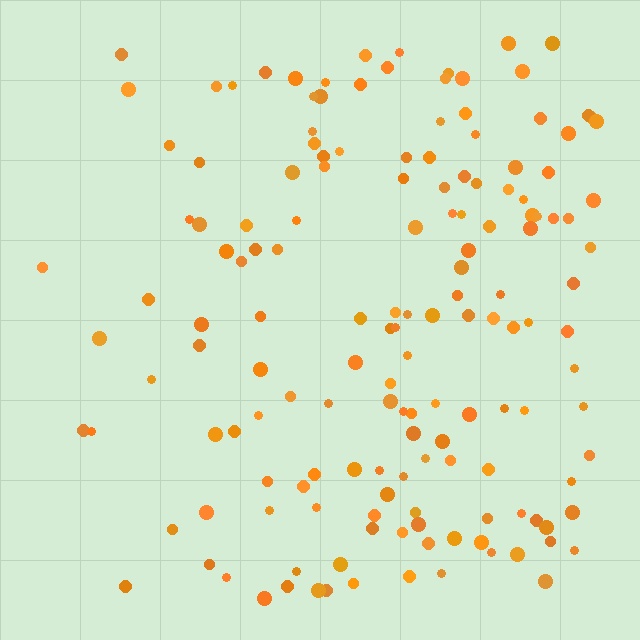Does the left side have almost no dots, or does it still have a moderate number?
Still a moderate number, just noticeably fewer than the right.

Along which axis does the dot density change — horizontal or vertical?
Horizontal.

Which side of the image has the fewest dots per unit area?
The left.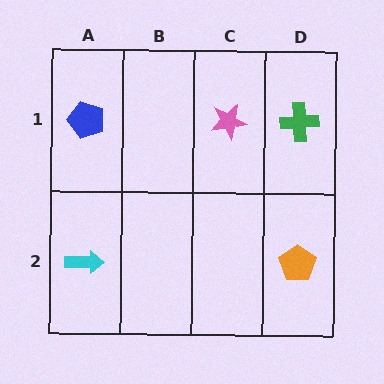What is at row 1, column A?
A blue pentagon.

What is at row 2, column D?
An orange pentagon.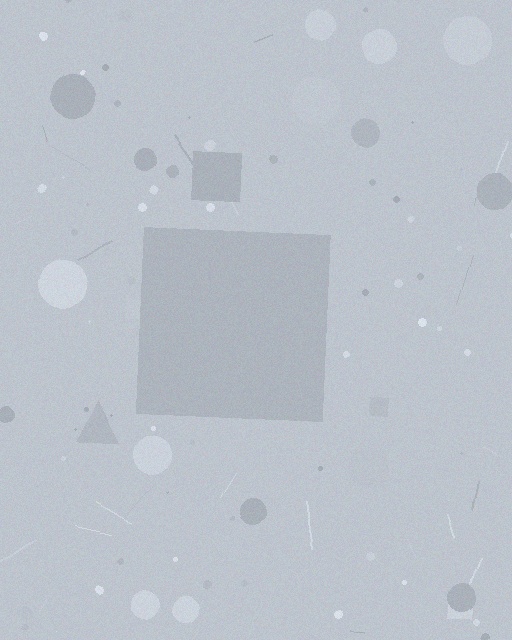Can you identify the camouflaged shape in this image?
The camouflaged shape is a square.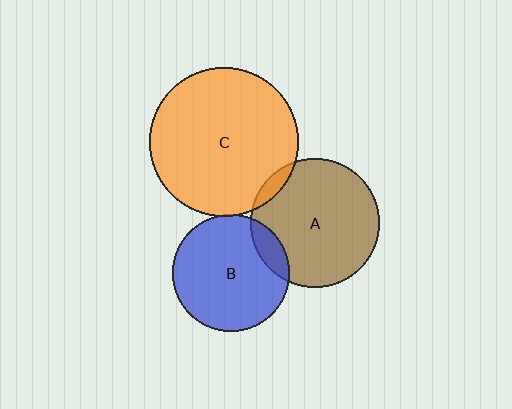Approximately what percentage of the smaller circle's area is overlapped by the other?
Approximately 10%.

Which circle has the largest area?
Circle C (orange).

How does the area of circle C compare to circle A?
Approximately 1.3 times.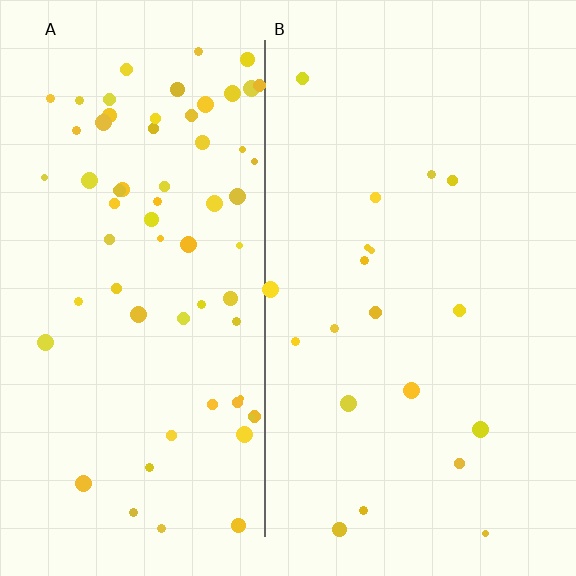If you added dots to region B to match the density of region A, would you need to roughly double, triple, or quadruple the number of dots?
Approximately triple.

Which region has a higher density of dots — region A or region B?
A (the left).